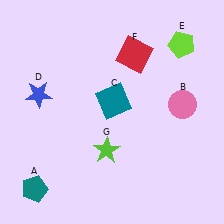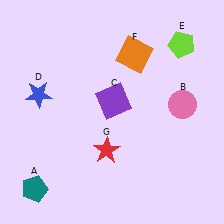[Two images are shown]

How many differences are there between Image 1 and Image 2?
There are 3 differences between the two images.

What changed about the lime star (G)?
In Image 1, G is lime. In Image 2, it changed to red.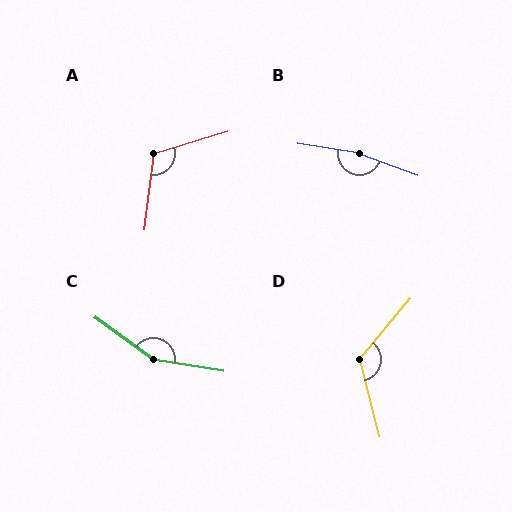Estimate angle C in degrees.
Approximately 153 degrees.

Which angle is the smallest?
A, at approximately 114 degrees.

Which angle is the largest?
B, at approximately 169 degrees.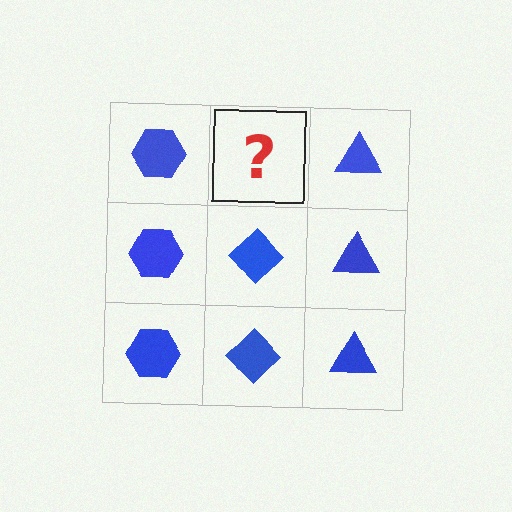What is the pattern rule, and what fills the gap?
The rule is that each column has a consistent shape. The gap should be filled with a blue diamond.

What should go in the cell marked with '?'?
The missing cell should contain a blue diamond.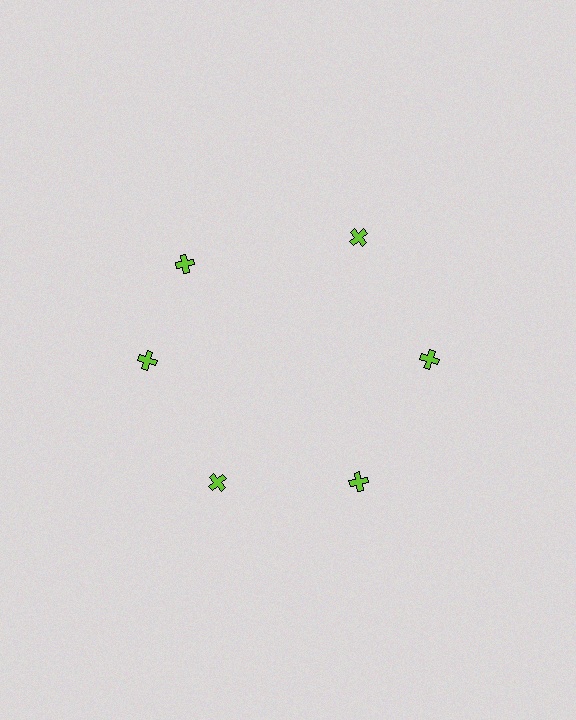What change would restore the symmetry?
The symmetry would be restored by rotating it back into even spacing with its neighbors so that all 6 crosses sit at equal angles and equal distance from the center.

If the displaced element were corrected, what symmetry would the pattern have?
It would have 6-fold rotational symmetry — the pattern would map onto itself every 60 degrees.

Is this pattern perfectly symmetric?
No. The 6 lime crosses are arranged in a ring, but one element near the 11 o'clock position is rotated out of alignment along the ring, breaking the 6-fold rotational symmetry.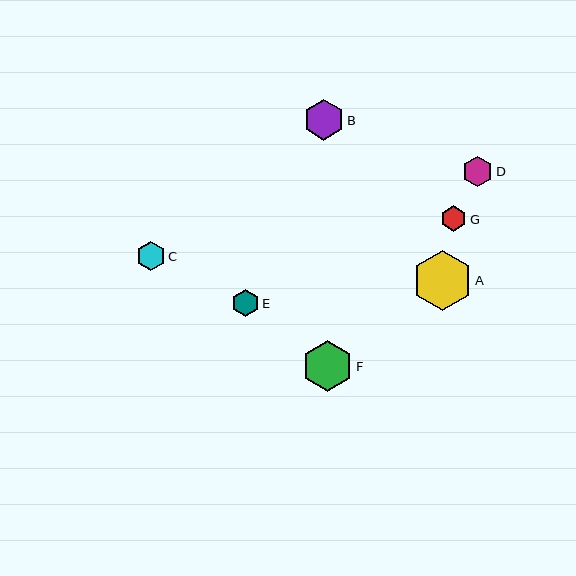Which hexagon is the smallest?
Hexagon G is the smallest with a size of approximately 26 pixels.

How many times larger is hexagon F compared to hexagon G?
Hexagon F is approximately 2.0 times the size of hexagon G.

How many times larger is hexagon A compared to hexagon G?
Hexagon A is approximately 2.3 times the size of hexagon G.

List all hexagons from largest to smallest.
From largest to smallest: A, F, B, D, C, E, G.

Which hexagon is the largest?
Hexagon A is the largest with a size of approximately 60 pixels.